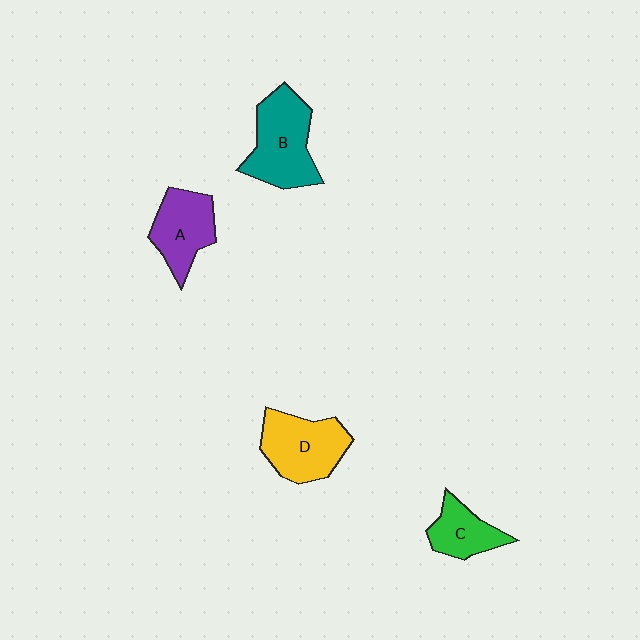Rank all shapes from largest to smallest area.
From largest to smallest: B (teal), D (yellow), A (purple), C (green).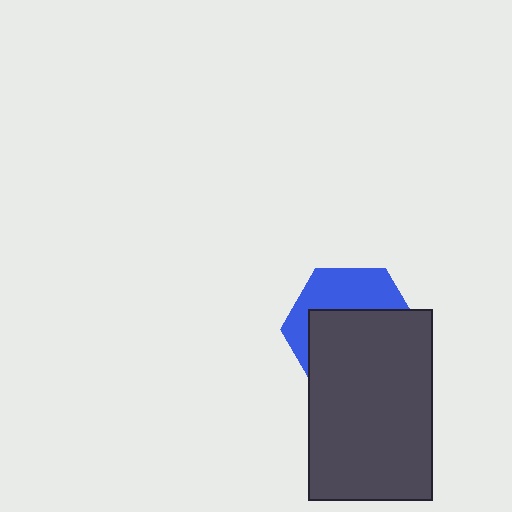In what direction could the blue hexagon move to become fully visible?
The blue hexagon could move up. That would shift it out from behind the dark gray rectangle entirely.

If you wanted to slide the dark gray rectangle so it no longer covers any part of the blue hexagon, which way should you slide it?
Slide it down — that is the most direct way to separate the two shapes.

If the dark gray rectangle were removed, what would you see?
You would see the complete blue hexagon.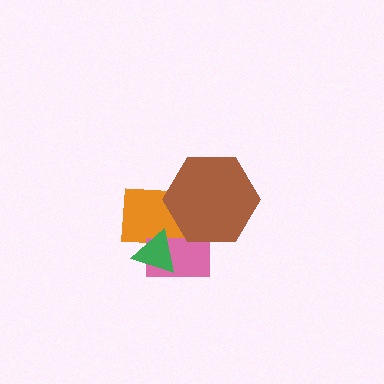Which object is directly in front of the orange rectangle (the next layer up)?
The pink rectangle is directly in front of the orange rectangle.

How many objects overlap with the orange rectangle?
3 objects overlap with the orange rectangle.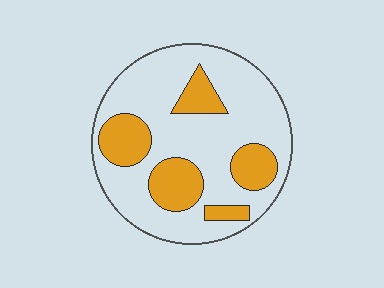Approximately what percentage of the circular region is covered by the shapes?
Approximately 25%.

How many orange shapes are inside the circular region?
5.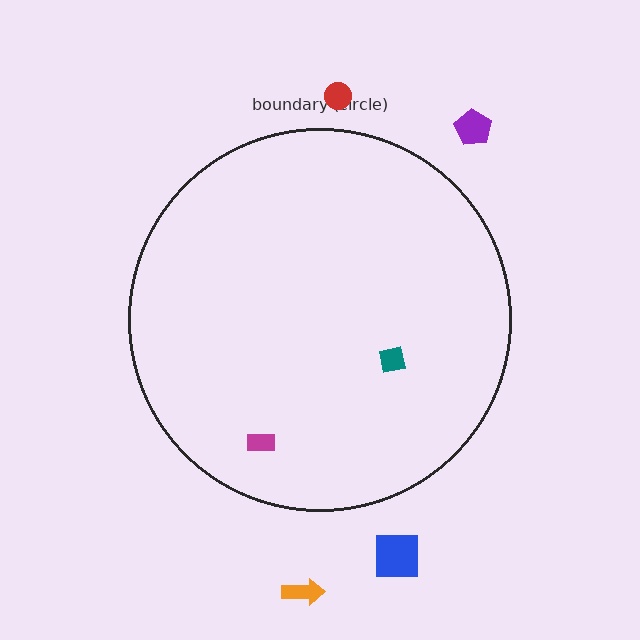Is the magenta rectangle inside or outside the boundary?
Inside.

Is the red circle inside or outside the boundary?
Outside.